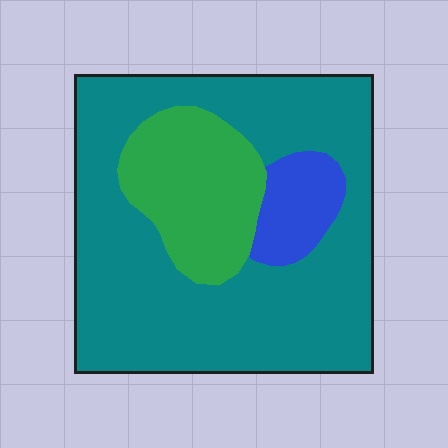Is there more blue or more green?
Green.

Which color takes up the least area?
Blue, at roughly 10%.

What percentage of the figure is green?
Green takes up between a sixth and a third of the figure.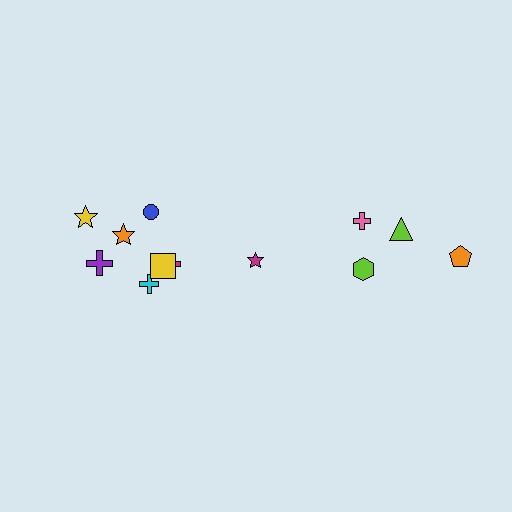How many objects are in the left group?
There are 8 objects.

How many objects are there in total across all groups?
There are 12 objects.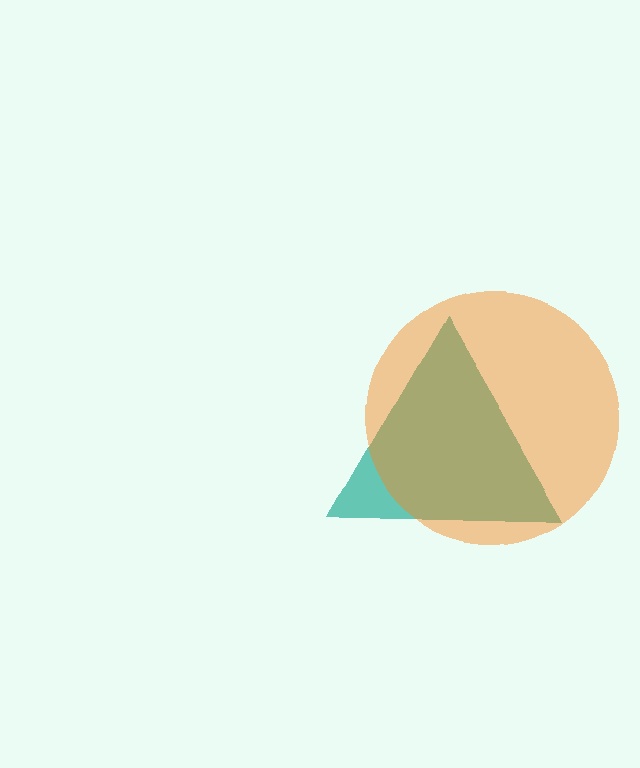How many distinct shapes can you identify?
There are 2 distinct shapes: a teal triangle, an orange circle.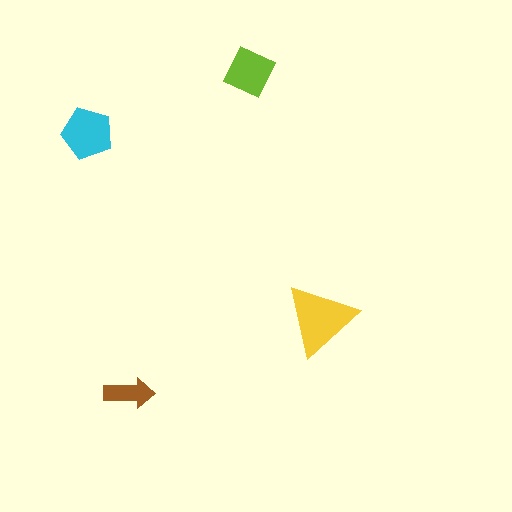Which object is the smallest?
The brown arrow.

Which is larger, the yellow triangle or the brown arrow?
The yellow triangle.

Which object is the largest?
The yellow triangle.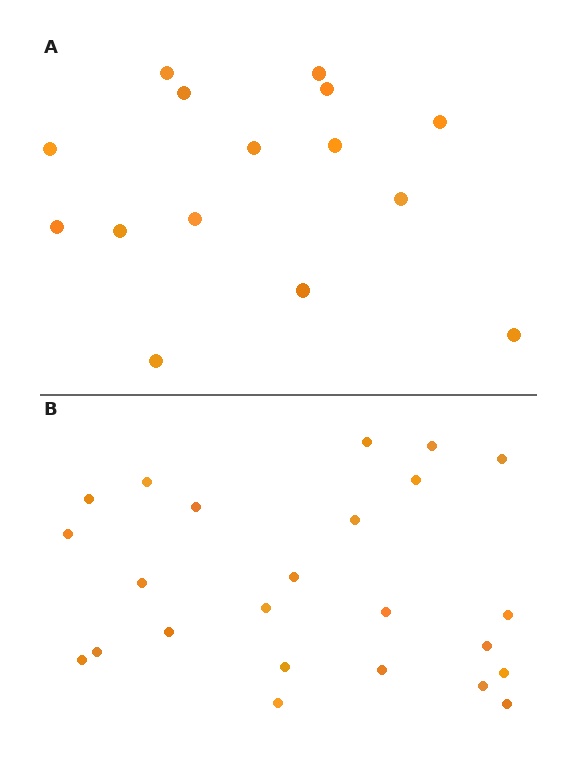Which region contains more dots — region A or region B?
Region B (the bottom region) has more dots.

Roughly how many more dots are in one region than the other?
Region B has roughly 8 or so more dots than region A.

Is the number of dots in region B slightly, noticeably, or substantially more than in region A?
Region B has substantially more. The ratio is roughly 1.6 to 1.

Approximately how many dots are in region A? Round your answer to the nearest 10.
About 20 dots. (The exact count is 15, which rounds to 20.)